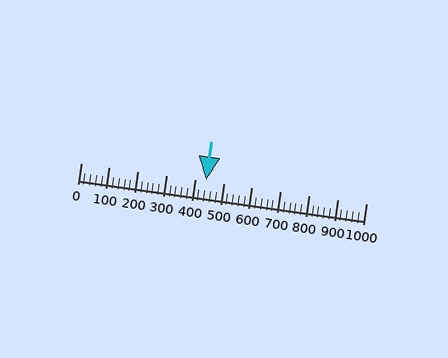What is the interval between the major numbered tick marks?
The major tick marks are spaced 100 units apart.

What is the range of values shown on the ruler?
The ruler shows values from 0 to 1000.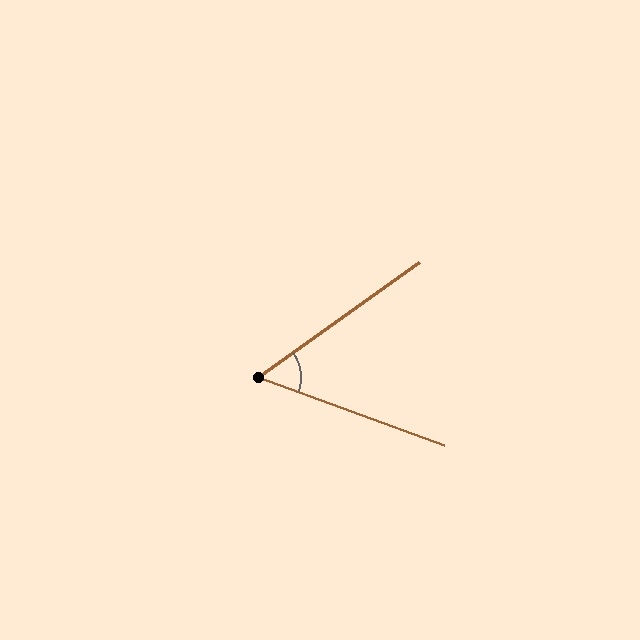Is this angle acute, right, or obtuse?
It is acute.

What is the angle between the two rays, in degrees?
Approximately 56 degrees.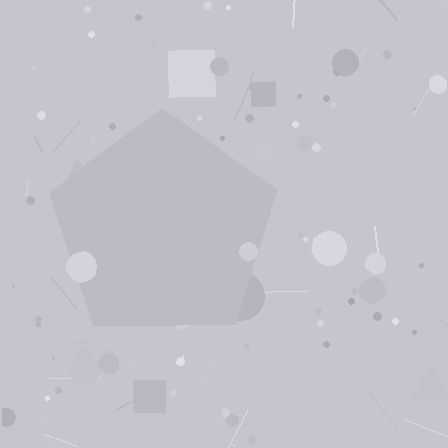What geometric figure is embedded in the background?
A pentagon is embedded in the background.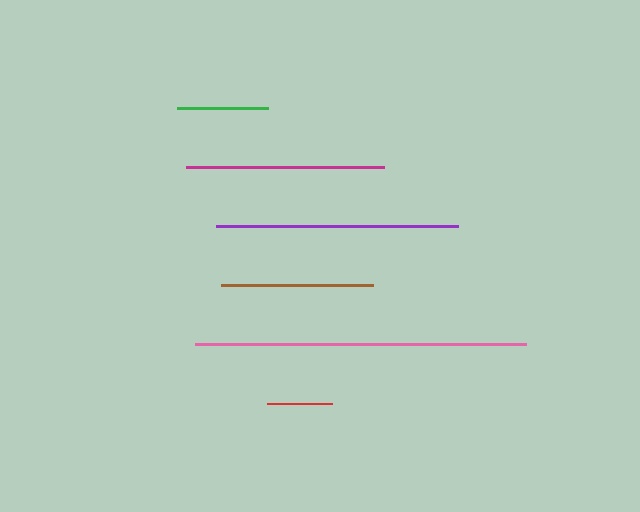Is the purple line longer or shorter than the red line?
The purple line is longer than the red line.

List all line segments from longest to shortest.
From longest to shortest: pink, purple, magenta, brown, green, red.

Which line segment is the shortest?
The red line is the shortest at approximately 65 pixels.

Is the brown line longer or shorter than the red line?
The brown line is longer than the red line.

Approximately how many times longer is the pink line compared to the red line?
The pink line is approximately 5.1 times the length of the red line.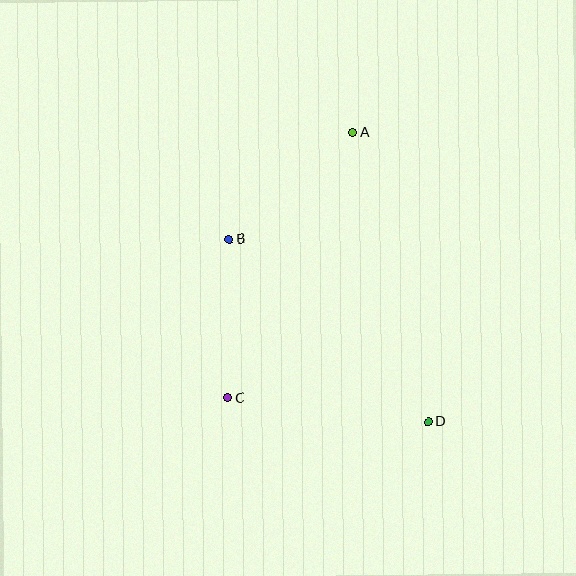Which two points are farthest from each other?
Points A and D are farthest from each other.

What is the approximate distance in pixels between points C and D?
The distance between C and D is approximately 203 pixels.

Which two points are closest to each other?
Points B and C are closest to each other.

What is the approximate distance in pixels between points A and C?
The distance between A and C is approximately 293 pixels.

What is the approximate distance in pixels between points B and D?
The distance between B and D is approximately 271 pixels.